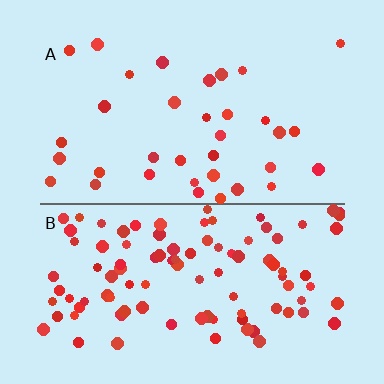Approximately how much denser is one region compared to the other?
Approximately 2.9× — region B over region A.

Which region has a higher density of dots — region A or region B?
B (the bottom).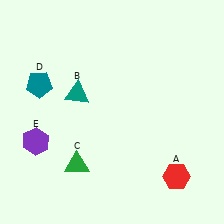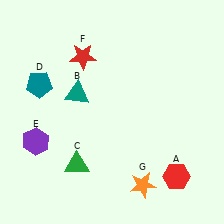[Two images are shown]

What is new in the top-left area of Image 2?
A red star (F) was added in the top-left area of Image 2.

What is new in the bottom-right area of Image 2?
An orange star (G) was added in the bottom-right area of Image 2.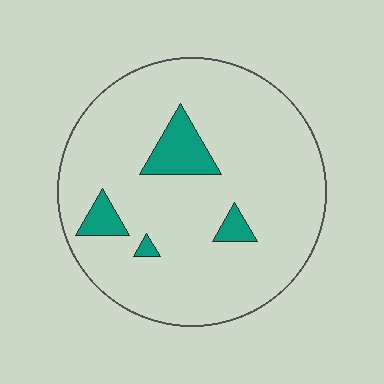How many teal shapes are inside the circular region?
4.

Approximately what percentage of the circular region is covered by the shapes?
Approximately 10%.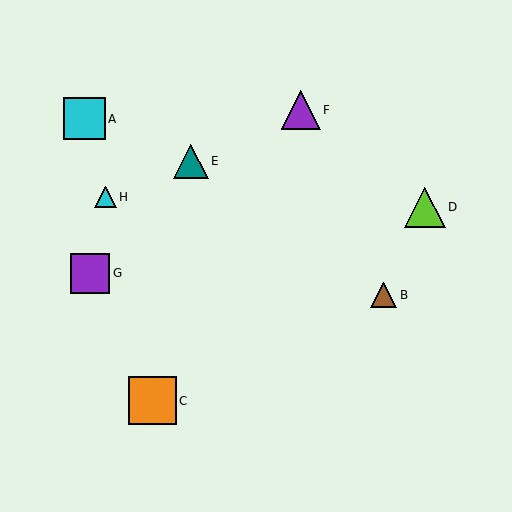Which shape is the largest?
The orange square (labeled C) is the largest.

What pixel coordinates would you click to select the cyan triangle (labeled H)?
Click at (106, 197) to select the cyan triangle H.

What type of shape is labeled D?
Shape D is a lime triangle.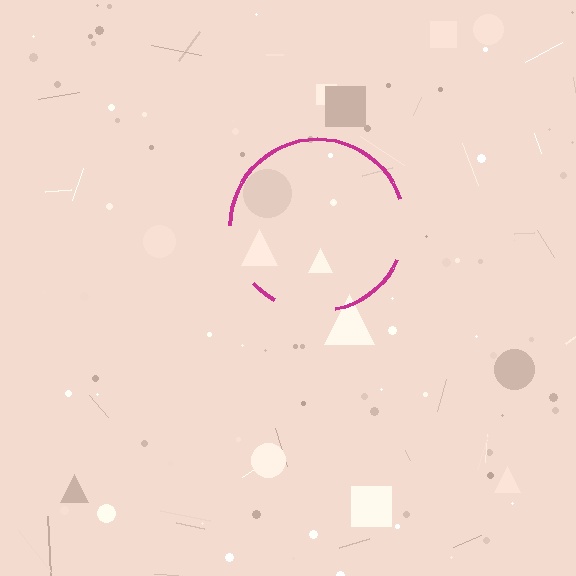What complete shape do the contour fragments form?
The contour fragments form a circle.